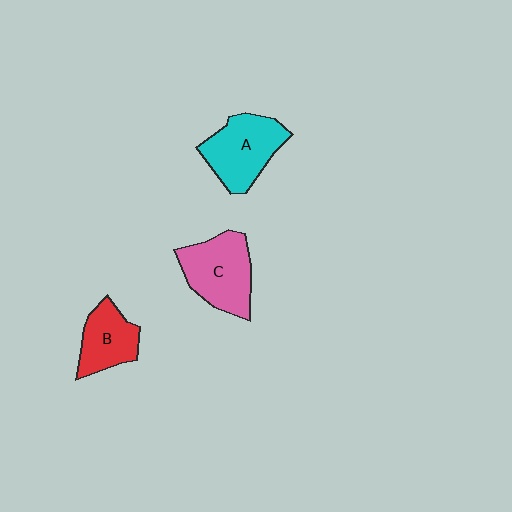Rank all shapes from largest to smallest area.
From largest to smallest: C (pink), A (cyan), B (red).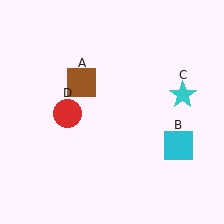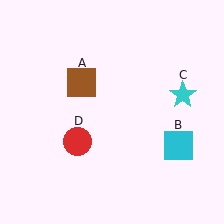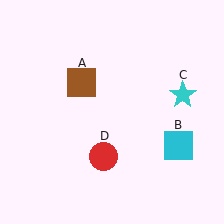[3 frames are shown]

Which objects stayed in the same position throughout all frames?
Brown square (object A) and cyan square (object B) and cyan star (object C) remained stationary.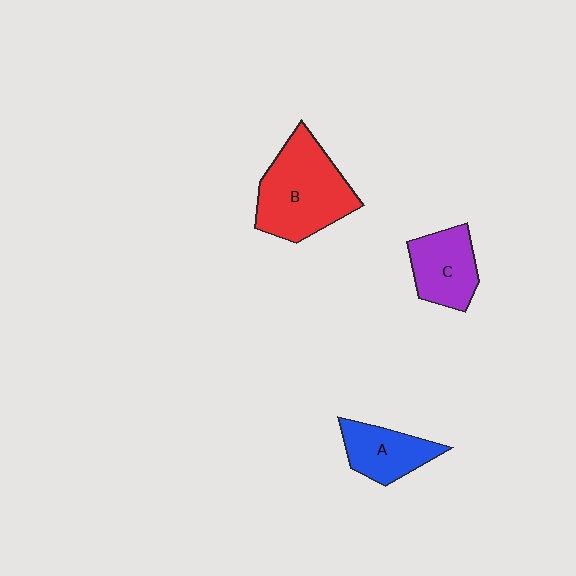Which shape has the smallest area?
Shape A (blue).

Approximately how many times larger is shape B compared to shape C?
Approximately 1.7 times.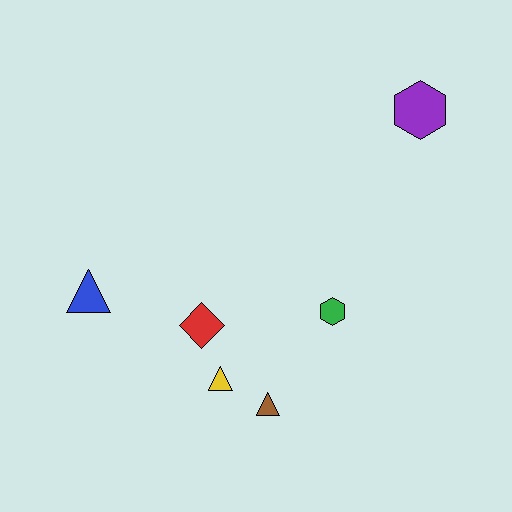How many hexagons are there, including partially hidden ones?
There are 2 hexagons.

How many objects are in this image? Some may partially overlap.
There are 6 objects.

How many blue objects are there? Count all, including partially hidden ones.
There is 1 blue object.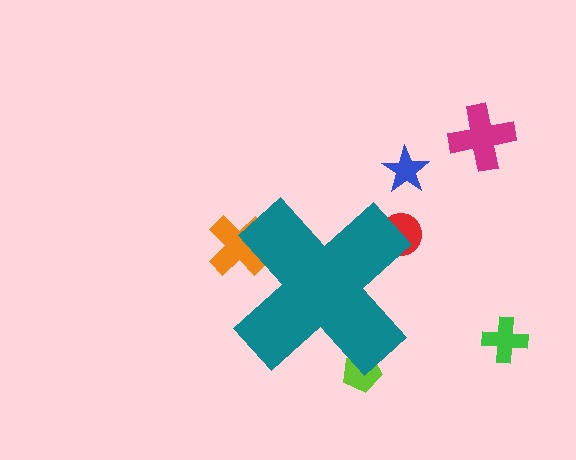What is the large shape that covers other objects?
A teal cross.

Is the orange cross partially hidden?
Yes, the orange cross is partially hidden behind the teal cross.